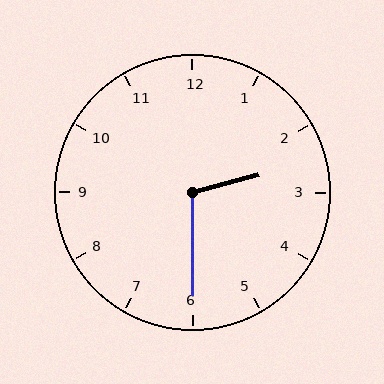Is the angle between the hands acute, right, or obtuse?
It is obtuse.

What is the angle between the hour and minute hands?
Approximately 105 degrees.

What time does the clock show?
2:30.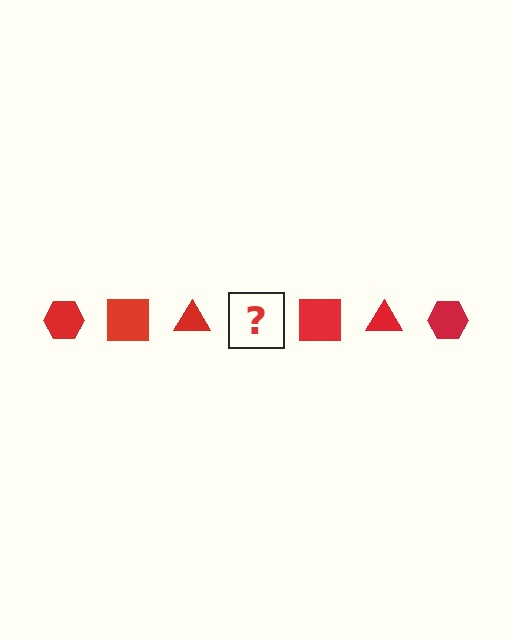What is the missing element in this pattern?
The missing element is a red hexagon.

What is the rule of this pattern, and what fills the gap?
The rule is that the pattern cycles through hexagon, square, triangle shapes in red. The gap should be filled with a red hexagon.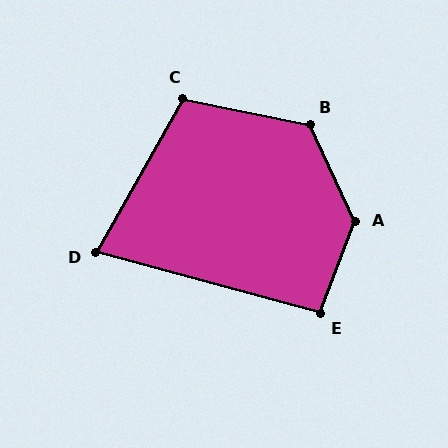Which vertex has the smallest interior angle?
D, at approximately 76 degrees.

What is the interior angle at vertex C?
Approximately 108 degrees (obtuse).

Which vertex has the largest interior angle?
A, at approximately 134 degrees.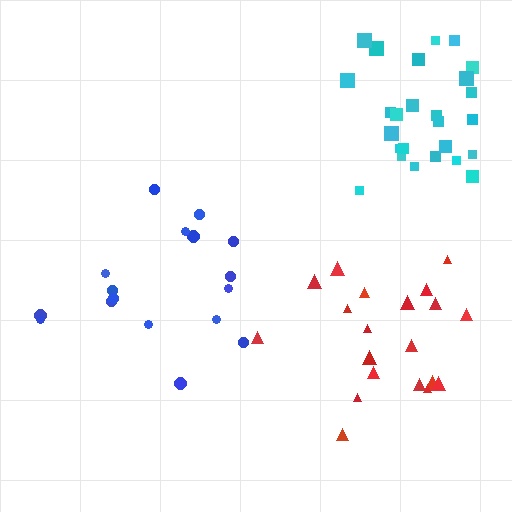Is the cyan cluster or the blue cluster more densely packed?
Cyan.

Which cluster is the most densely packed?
Cyan.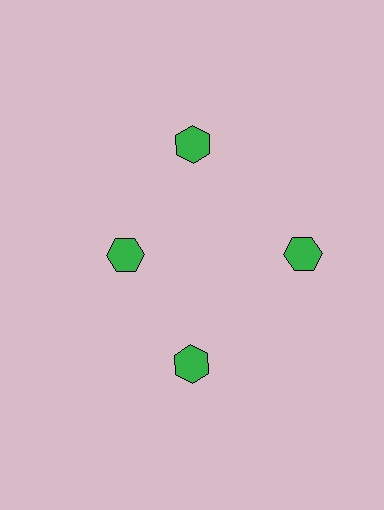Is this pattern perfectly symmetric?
No. The 4 green hexagons are arranged in a ring, but one element near the 9 o'clock position is pulled inward toward the center, breaking the 4-fold rotational symmetry.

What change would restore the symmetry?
The symmetry would be restored by moving it outward, back onto the ring so that all 4 hexagons sit at equal angles and equal distance from the center.